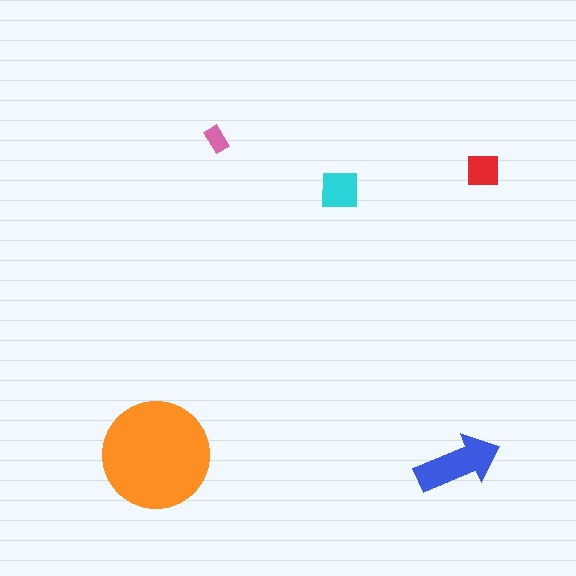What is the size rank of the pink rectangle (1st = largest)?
5th.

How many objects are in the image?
There are 5 objects in the image.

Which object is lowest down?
The blue arrow is bottommost.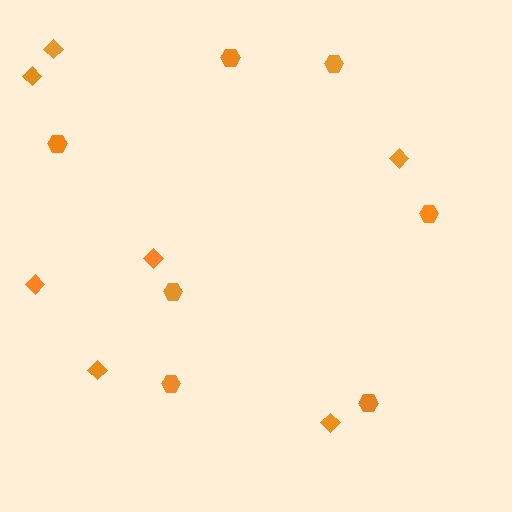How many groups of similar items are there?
There are 2 groups: one group of diamonds (7) and one group of hexagons (7).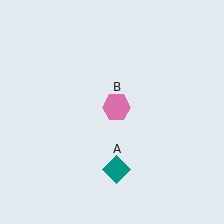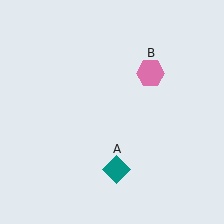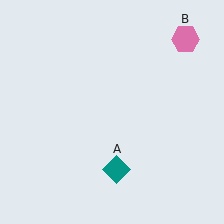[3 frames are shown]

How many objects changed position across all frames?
1 object changed position: pink hexagon (object B).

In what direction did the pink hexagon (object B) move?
The pink hexagon (object B) moved up and to the right.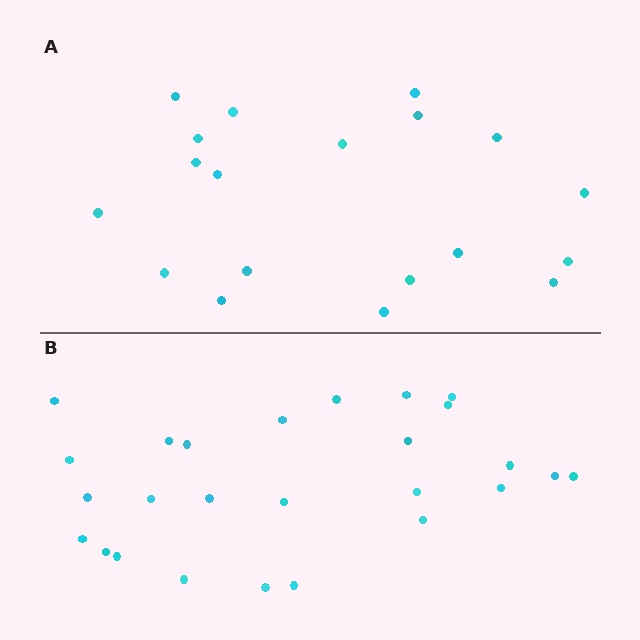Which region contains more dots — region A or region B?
Region B (the bottom region) has more dots.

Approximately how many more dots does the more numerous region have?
Region B has roughly 8 or so more dots than region A.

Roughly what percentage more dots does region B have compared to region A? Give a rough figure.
About 35% more.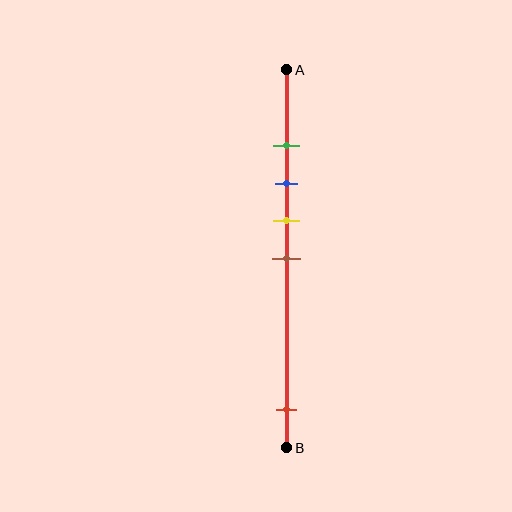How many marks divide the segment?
There are 5 marks dividing the segment.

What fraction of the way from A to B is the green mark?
The green mark is approximately 20% (0.2) of the way from A to B.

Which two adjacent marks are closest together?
The green and blue marks are the closest adjacent pair.